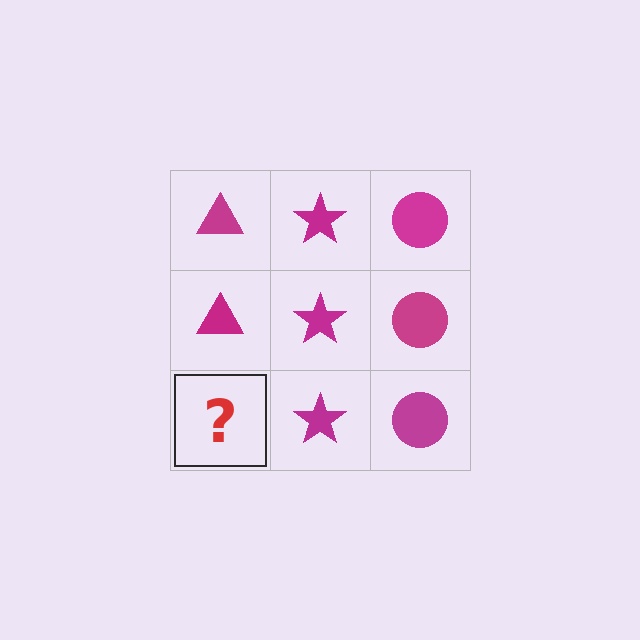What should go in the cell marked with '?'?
The missing cell should contain a magenta triangle.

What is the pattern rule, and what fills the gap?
The rule is that each column has a consistent shape. The gap should be filled with a magenta triangle.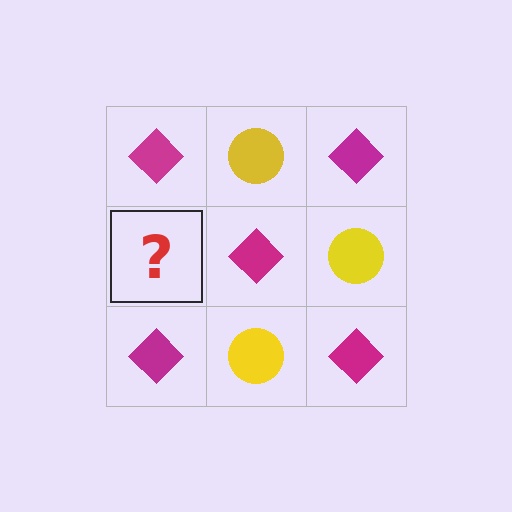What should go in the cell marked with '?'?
The missing cell should contain a yellow circle.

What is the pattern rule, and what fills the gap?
The rule is that it alternates magenta diamond and yellow circle in a checkerboard pattern. The gap should be filled with a yellow circle.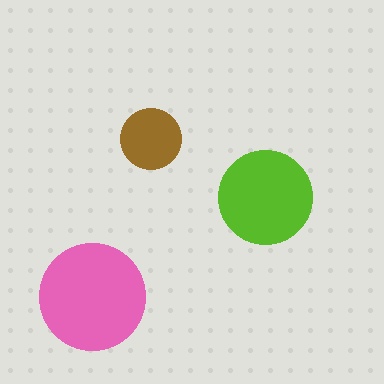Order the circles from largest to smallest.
the pink one, the lime one, the brown one.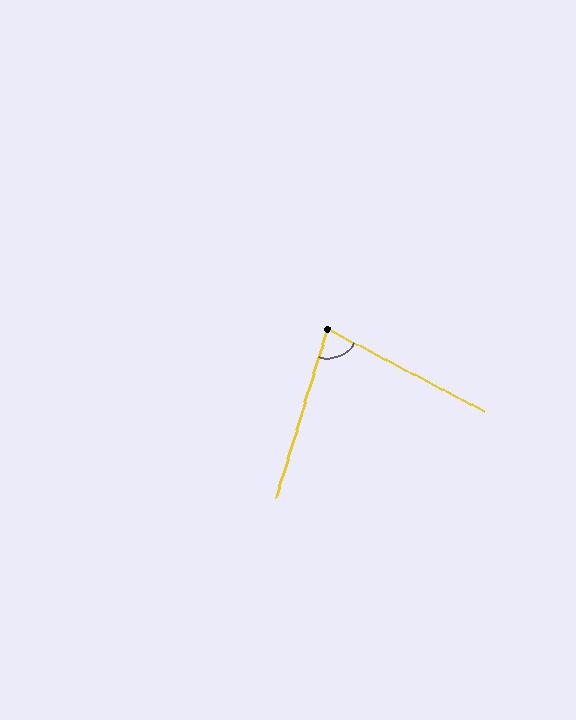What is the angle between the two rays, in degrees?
Approximately 79 degrees.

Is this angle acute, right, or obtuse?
It is acute.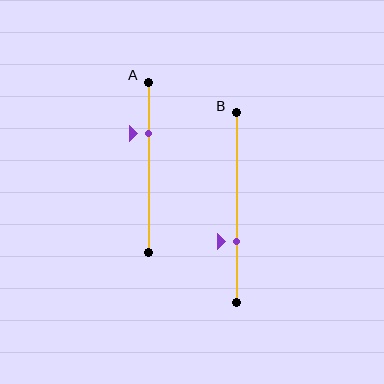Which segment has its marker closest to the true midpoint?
Segment B has its marker closest to the true midpoint.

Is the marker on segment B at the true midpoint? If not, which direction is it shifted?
No, the marker on segment B is shifted downward by about 18% of the segment length.